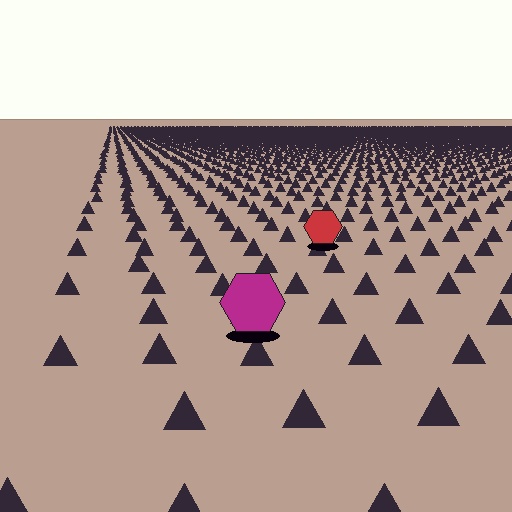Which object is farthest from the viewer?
The red hexagon is farthest from the viewer. It appears smaller and the ground texture around it is denser.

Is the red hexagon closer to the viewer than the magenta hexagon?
No. The magenta hexagon is closer — you can tell from the texture gradient: the ground texture is coarser near it.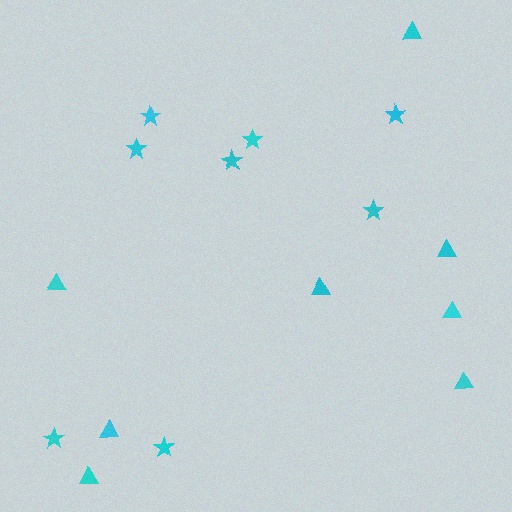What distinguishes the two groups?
There are 2 groups: one group of stars (8) and one group of triangles (8).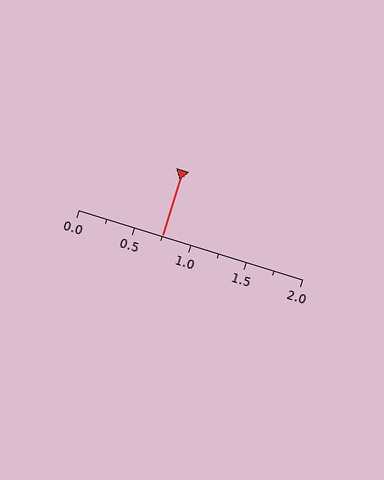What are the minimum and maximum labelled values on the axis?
The axis runs from 0.0 to 2.0.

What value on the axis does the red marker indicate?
The marker indicates approximately 0.75.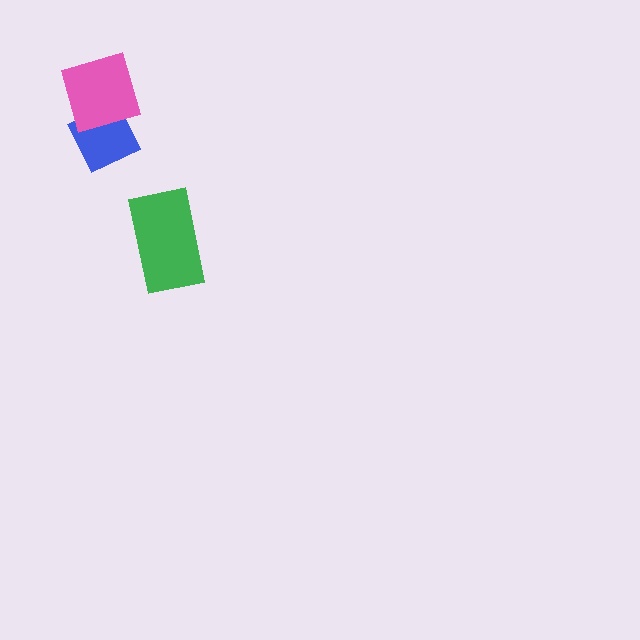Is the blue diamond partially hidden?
Yes, it is partially covered by another shape.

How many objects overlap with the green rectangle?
0 objects overlap with the green rectangle.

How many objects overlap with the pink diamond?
1 object overlaps with the pink diamond.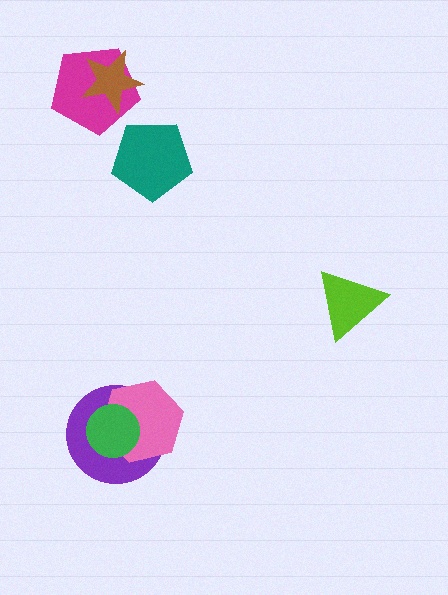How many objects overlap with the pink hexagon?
2 objects overlap with the pink hexagon.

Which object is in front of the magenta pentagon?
The brown star is in front of the magenta pentagon.